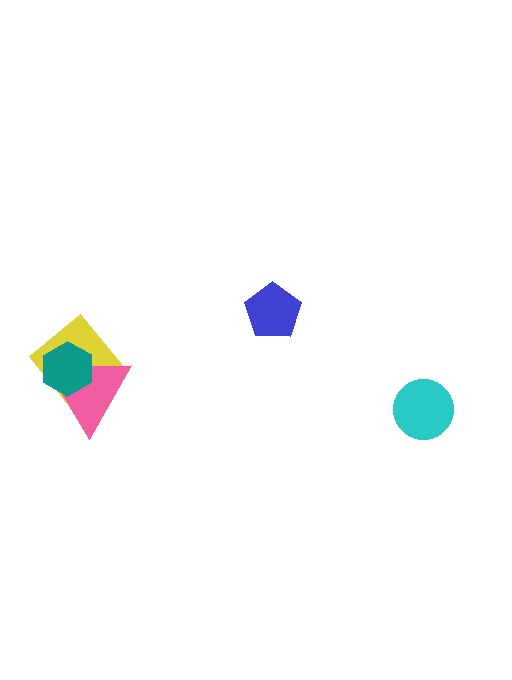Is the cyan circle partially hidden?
No, no other shape covers it.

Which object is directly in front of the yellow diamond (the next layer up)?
The pink triangle is directly in front of the yellow diamond.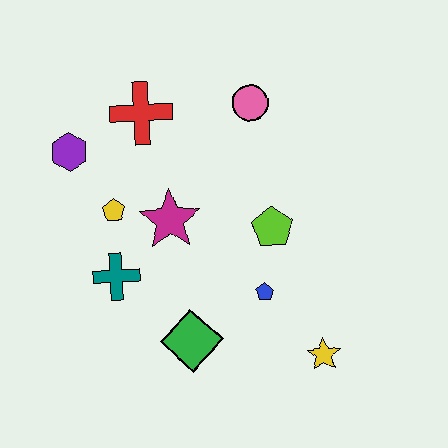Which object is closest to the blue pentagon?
The lime pentagon is closest to the blue pentagon.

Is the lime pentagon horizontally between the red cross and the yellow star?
Yes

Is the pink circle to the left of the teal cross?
No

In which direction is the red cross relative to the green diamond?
The red cross is above the green diamond.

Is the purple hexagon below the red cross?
Yes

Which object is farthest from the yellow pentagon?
The yellow star is farthest from the yellow pentagon.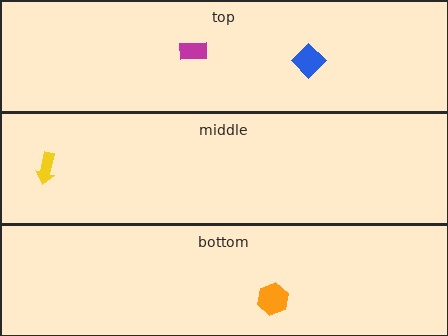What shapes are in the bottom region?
The orange hexagon.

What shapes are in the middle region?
The yellow arrow.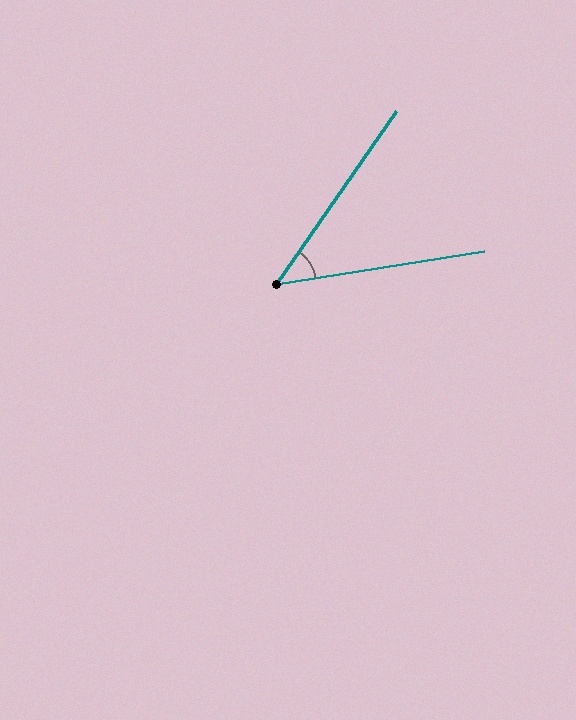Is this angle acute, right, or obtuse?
It is acute.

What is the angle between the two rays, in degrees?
Approximately 46 degrees.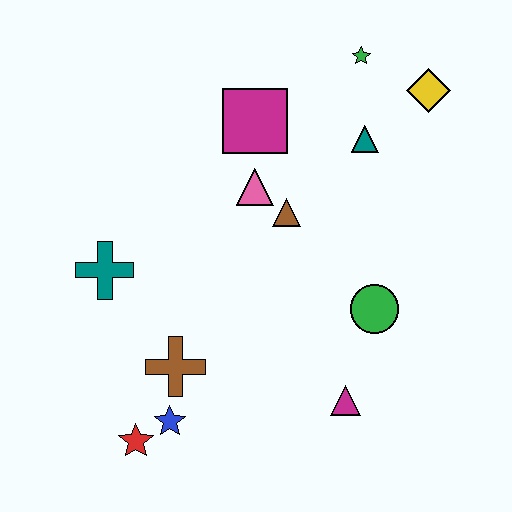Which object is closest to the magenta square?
The pink triangle is closest to the magenta square.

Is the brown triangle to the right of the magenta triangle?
No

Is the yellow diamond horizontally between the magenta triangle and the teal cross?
No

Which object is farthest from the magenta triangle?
The green star is farthest from the magenta triangle.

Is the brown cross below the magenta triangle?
No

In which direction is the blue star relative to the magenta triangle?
The blue star is to the left of the magenta triangle.